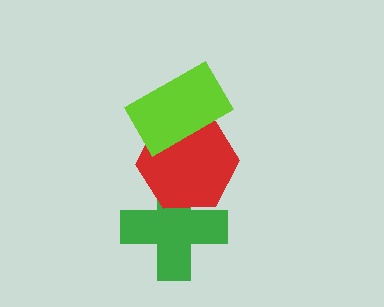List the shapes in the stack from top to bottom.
From top to bottom: the lime rectangle, the red hexagon, the green cross.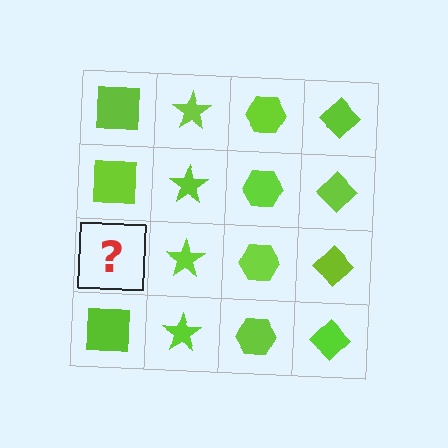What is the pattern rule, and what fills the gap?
The rule is that each column has a consistent shape. The gap should be filled with a lime square.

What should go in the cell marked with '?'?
The missing cell should contain a lime square.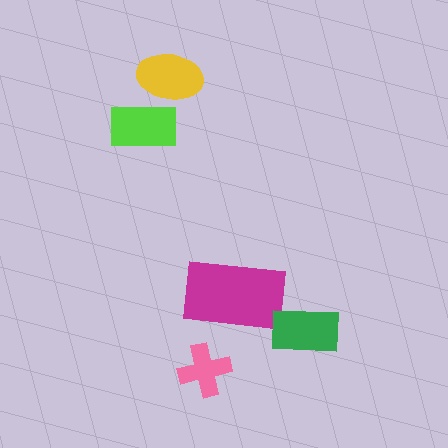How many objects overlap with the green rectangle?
0 objects overlap with the green rectangle.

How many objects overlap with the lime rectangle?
1 object overlaps with the lime rectangle.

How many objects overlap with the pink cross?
0 objects overlap with the pink cross.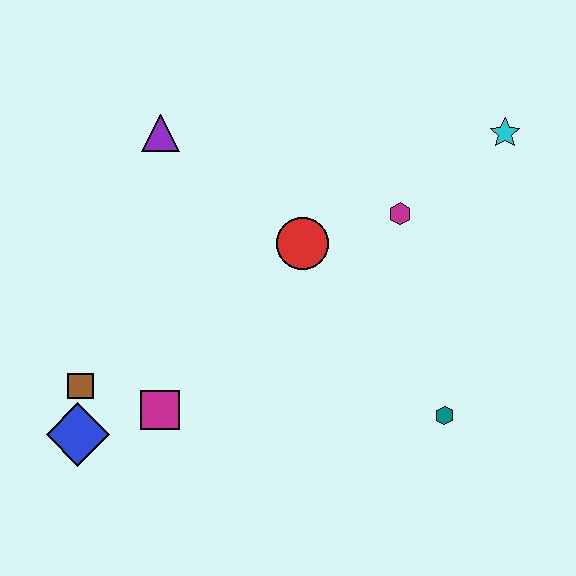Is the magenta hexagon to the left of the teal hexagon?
Yes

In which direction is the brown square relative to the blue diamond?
The brown square is above the blue diamond.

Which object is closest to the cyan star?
The magenta hexagon is closest to the cyan star.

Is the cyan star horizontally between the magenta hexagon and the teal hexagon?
No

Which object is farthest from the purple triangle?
The teal hexagon is farthest from the purple triangle.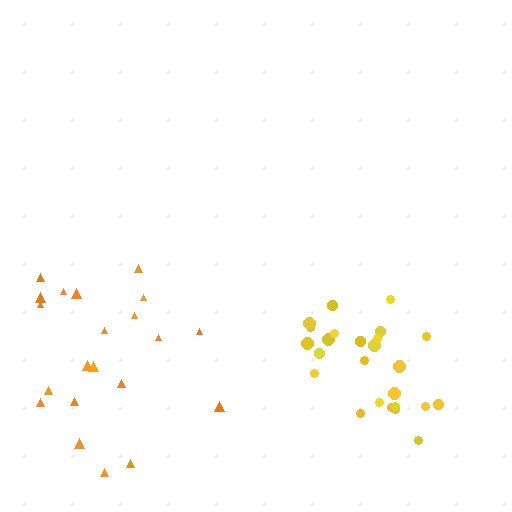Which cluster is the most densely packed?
Yellow.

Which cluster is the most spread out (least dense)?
Orange.